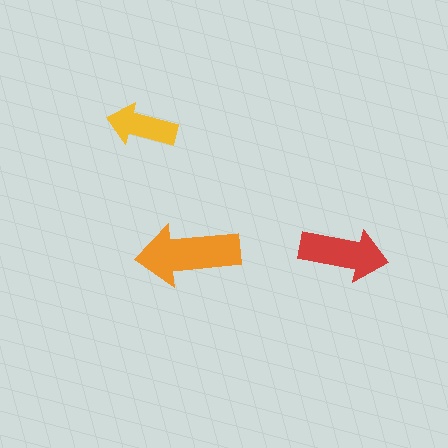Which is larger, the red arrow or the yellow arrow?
The red one.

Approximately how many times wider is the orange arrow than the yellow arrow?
About 1.5 times wider.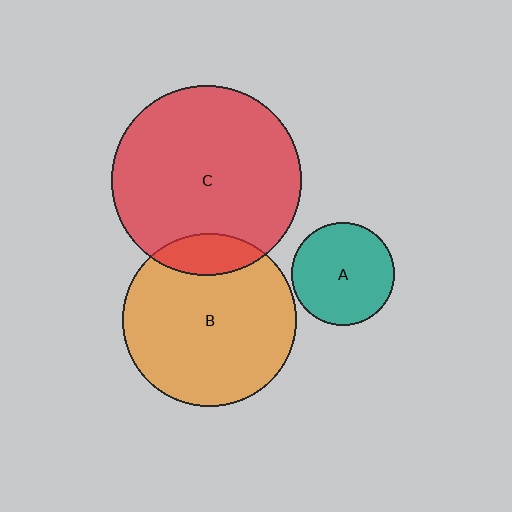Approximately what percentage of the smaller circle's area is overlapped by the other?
Approximately 15%.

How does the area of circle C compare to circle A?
Approximately 3.3 times.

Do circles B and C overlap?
Yes.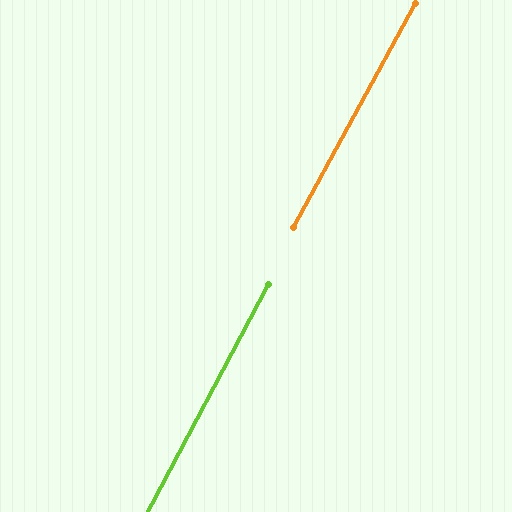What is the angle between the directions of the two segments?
Approximately 1 degree.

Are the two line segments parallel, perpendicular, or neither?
Parallel — their directions differ by only 1.0°.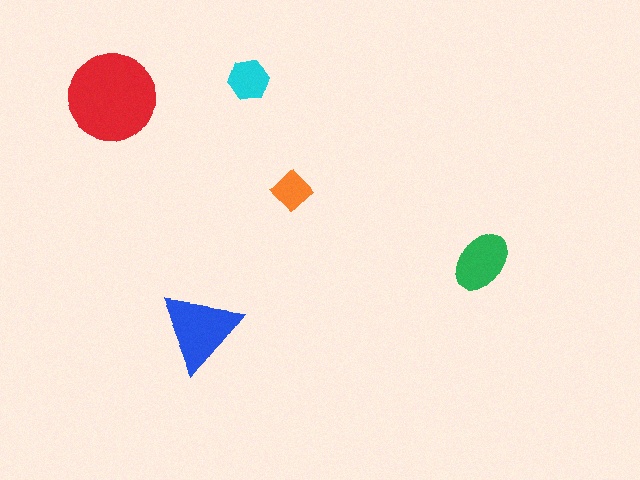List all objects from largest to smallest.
The red circle, the blue triangle, the green ellipse, the cyan hexagon, the orange diamond.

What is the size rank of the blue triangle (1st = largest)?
2nd.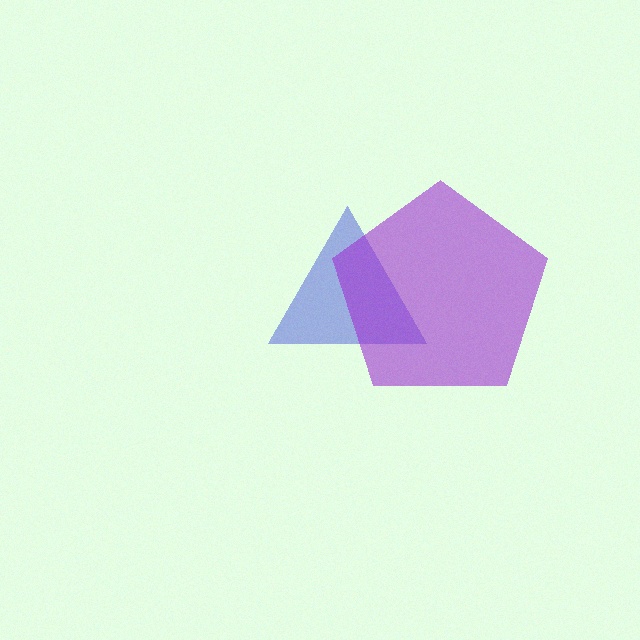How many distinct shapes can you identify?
There are 2 distinct shapes: a blue triangle, a purple pentagon.